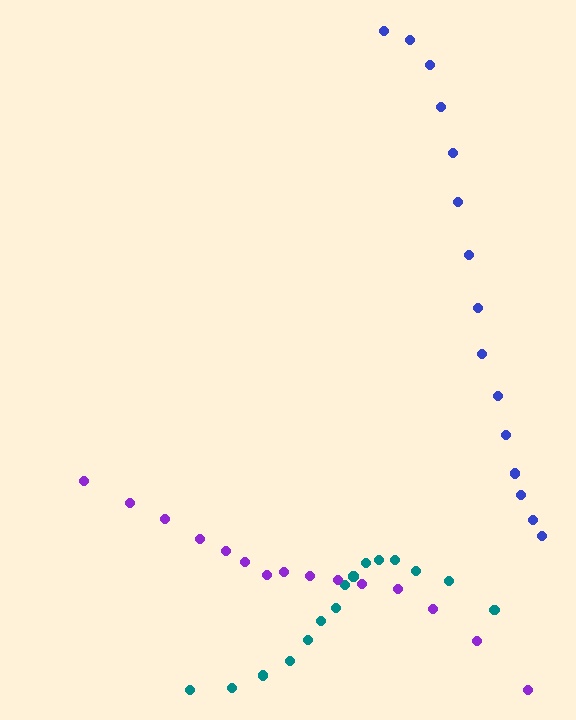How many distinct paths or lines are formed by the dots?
There are 3 distinct paths.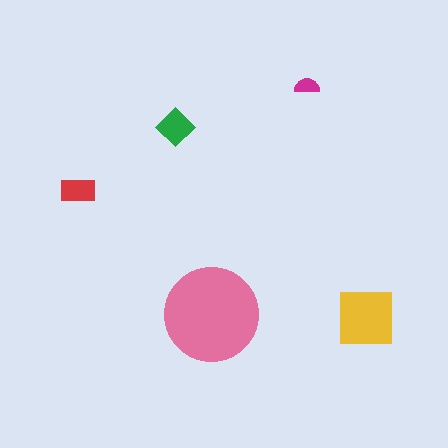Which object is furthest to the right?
The yellow square is rightmost.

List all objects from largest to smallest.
The pink circle, the yellow square, the green diamond, the red rectangle, the magenta semicircle.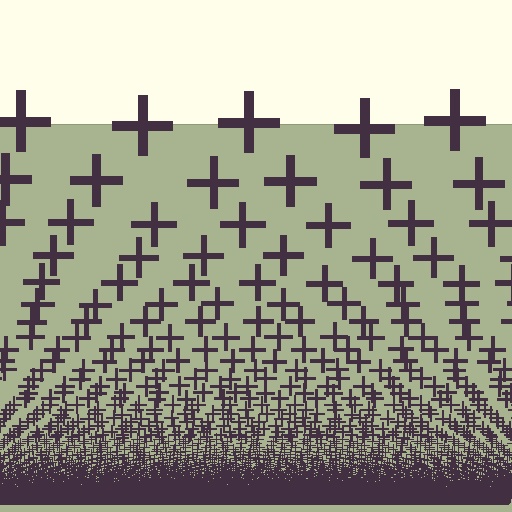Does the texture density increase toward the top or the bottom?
Density increases toward the bottom.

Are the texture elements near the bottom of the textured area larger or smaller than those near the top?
Smaller. The gradient is inverted — elements near the bottom are smaller and denser.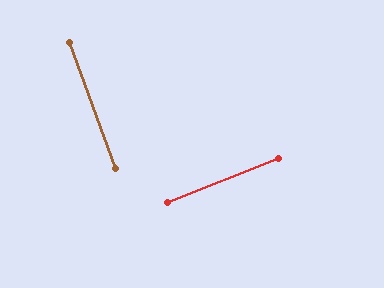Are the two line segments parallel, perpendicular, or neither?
Perpendicular — they meet at approximately 89°.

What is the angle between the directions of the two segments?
Approximately 89 degrees.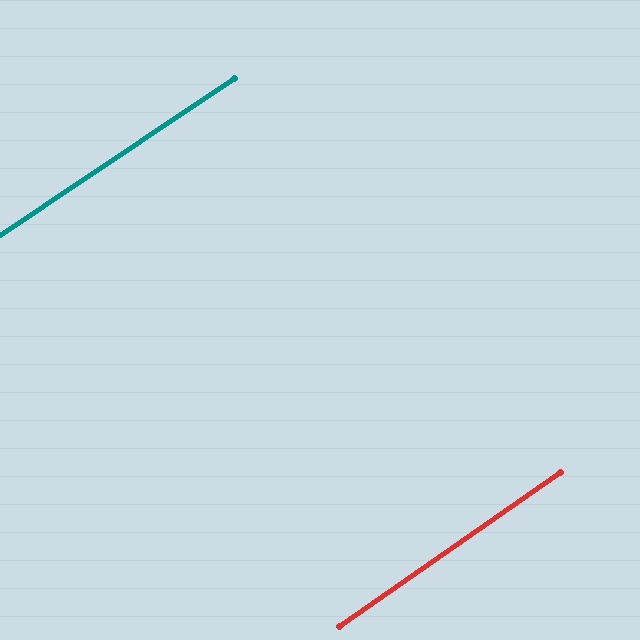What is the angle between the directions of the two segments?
Approximately 1 degree.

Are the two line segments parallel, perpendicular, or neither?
Parallel — their directions differ by only 1.1°.